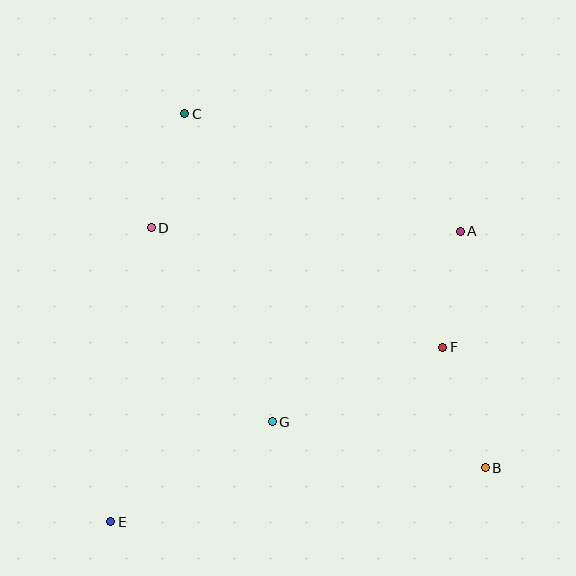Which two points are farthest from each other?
Points B and C are farthest from each other.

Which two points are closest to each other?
Points A and F are closest to each other.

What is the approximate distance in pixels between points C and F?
The distance between C and F is approximately 348 pixels.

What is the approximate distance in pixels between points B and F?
The distance between B and F is approximately 128 pixels.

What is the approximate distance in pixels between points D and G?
The distance between D and G is approximately 229 pixels.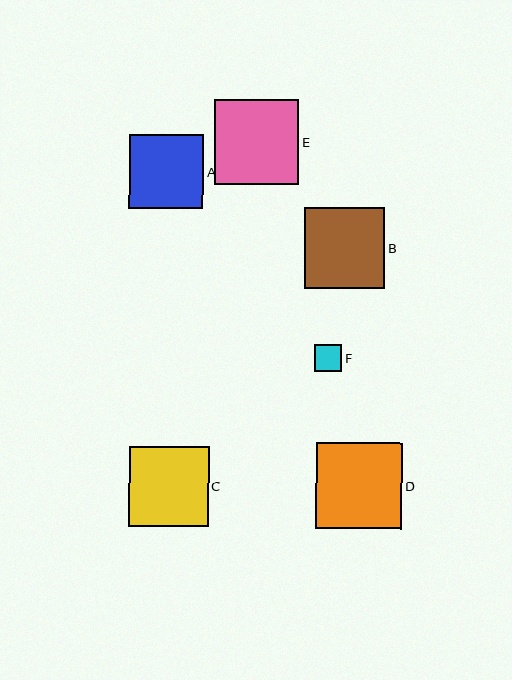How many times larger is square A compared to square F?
Square A is approximately 2.7 times the size of square F.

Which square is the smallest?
Square F is the smallest with a size of approximately 28 pixels.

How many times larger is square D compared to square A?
Square D is approximately 1.2 times the size of square A.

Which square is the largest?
Square D is the largest with a size of approximately 86 pixels.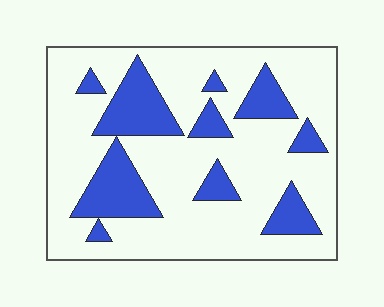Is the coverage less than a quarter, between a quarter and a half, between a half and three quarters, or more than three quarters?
Less than a quarter.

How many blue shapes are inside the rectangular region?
10.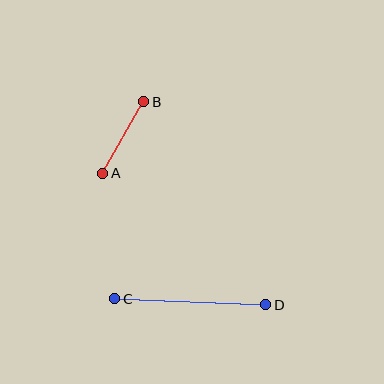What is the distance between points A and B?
The distance is approximately 83 pixels.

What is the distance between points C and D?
The distance is approximately 151 pixels.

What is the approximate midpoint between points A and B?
The midpoint is at approximately (123, 137) pixels.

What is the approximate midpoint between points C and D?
The midpoint is at approximately (190, 302) pixels.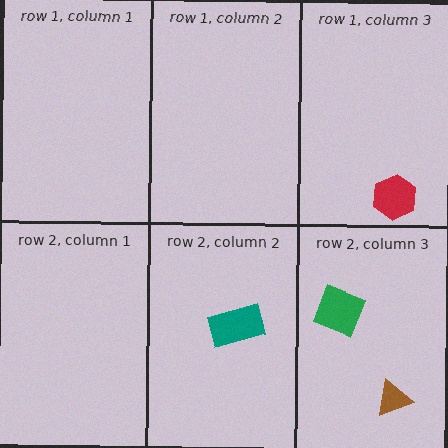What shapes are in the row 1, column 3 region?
The red hexagon.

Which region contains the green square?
The row 2, column 3 region.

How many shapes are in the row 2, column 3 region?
2.